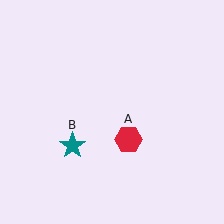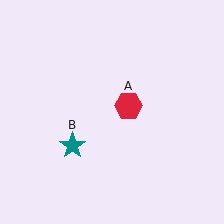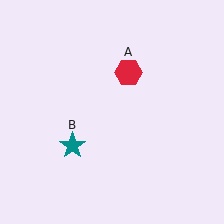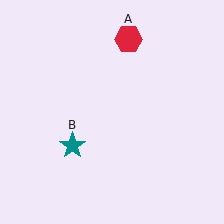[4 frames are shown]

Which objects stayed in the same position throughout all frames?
Teal star (object B) remained stationary.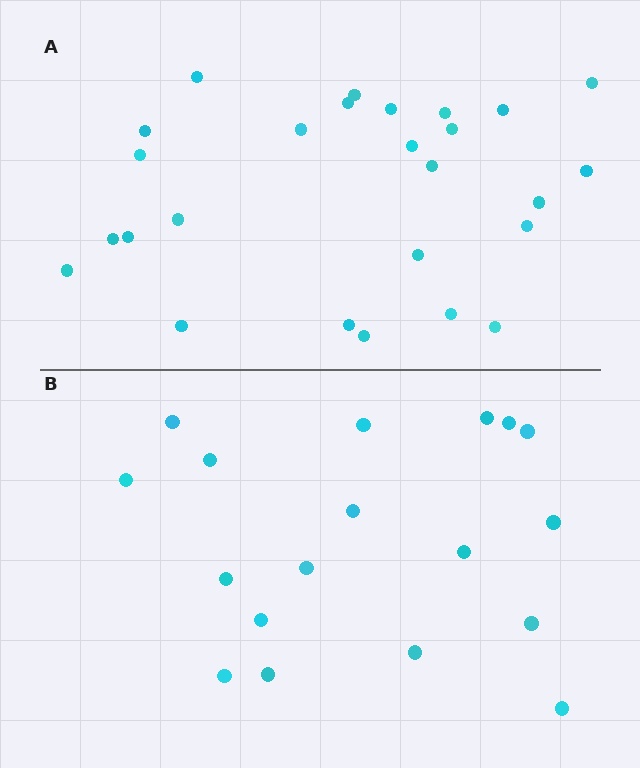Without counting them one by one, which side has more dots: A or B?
Region A (the top region) has more dots.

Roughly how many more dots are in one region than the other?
Region A has roughly 8 or so more dots than region B.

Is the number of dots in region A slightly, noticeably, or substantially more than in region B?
Region A has noticeably more, but not dramatically so. The ratio is roughly 1.4 to 1.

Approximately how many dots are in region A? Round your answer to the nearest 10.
About 30 dots. (The exact count is 26, which rounds to 30.)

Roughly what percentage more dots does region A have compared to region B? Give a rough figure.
About 45% more.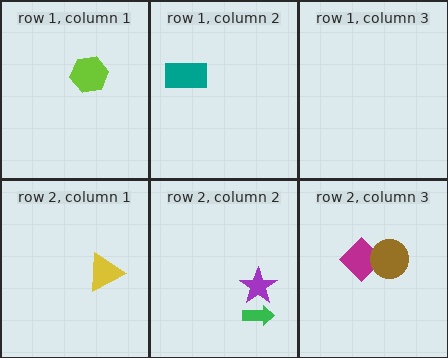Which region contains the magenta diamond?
The row 2, column 3 region.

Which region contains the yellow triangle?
The row 2, column 1 region.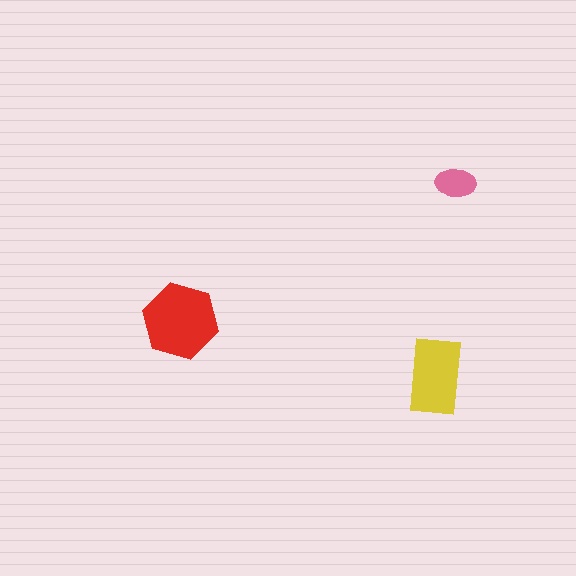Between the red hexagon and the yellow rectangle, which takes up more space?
The red hexagon.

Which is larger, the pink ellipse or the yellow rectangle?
The yellow rectangle.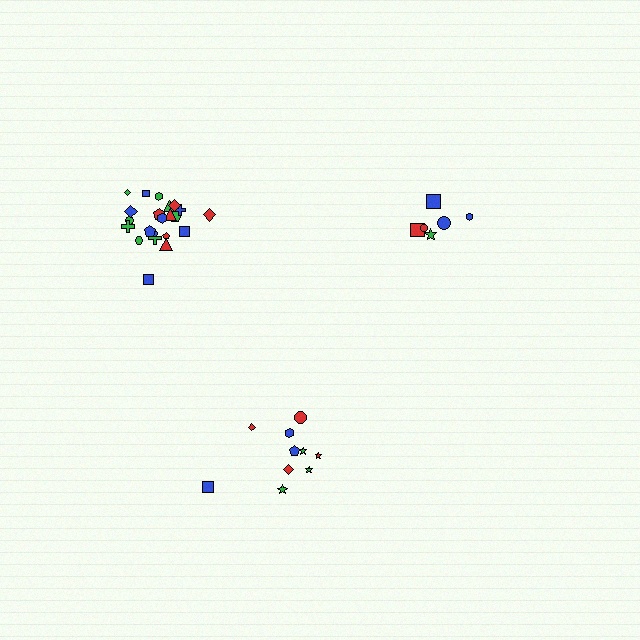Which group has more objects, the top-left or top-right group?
The top-left group.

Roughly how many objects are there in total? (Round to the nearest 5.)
Roughly 40 objects in total.